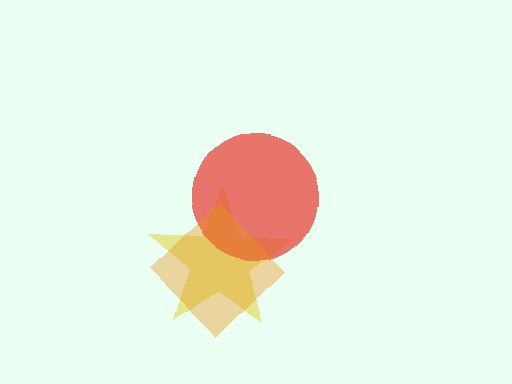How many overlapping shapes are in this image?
There are 3 overlapping shapes in the image.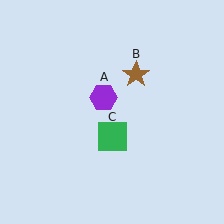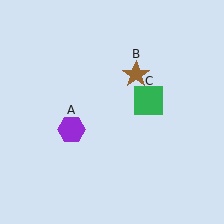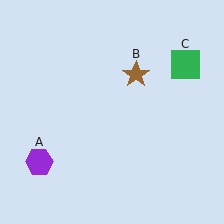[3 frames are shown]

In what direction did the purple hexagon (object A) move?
The purple hexagon (object A) moved down and to the left.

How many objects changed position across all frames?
2 objects changed position: purple hexagon (object A), green square (object C).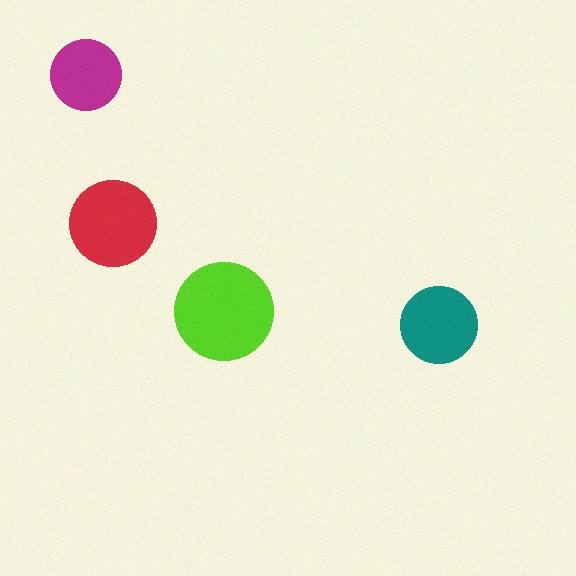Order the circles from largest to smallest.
the lime one, the red one, the teal one, the magenta one.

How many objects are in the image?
There are 4 objects in the image.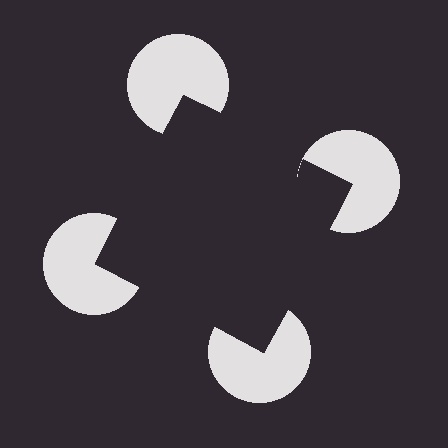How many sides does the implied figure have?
4 sides.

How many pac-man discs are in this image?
There are 4 — one at each vertex of the illusory square.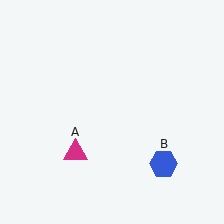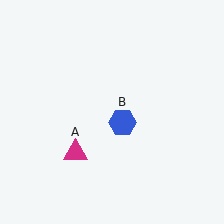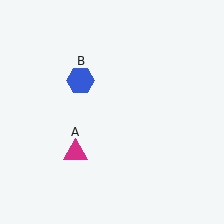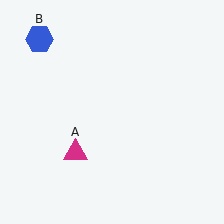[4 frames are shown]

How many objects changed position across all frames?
1 object changed position: blue hexagon (object B).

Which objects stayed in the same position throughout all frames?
Magenta triangle (object A) remained stationary.